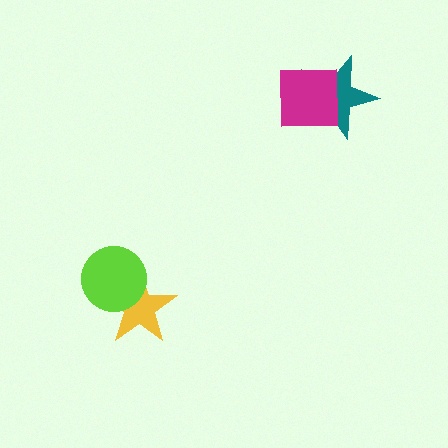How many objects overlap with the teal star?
1 object overlaps with the teal star.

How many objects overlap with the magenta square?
1 object overlaps with the magenta square.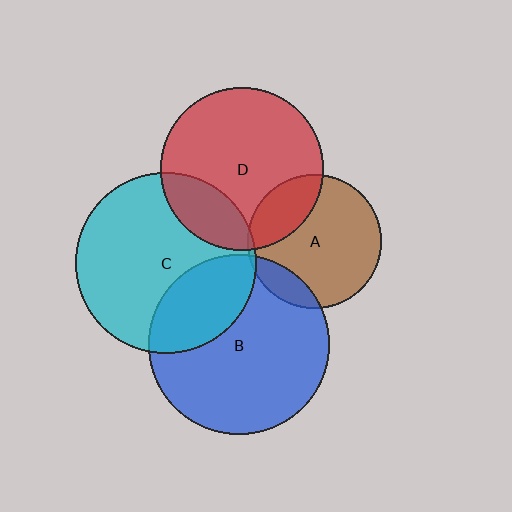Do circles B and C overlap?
Yes.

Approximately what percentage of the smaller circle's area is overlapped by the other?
Approximately 30%.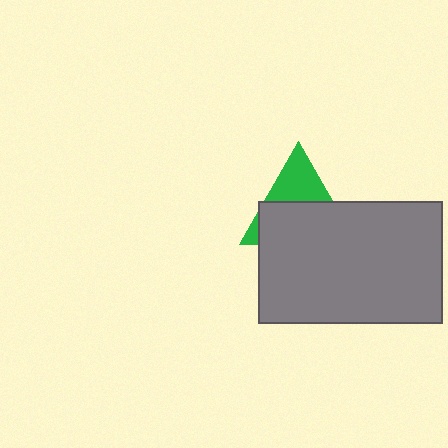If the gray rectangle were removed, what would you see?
You would see the complete green triangle.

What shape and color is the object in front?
The object in front is a gray rectangle.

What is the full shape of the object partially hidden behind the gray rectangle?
The partially hidden object is a green triangle.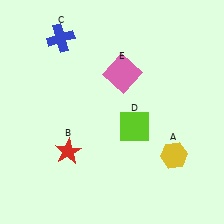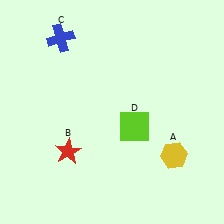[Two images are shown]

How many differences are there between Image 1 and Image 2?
There is 1 difference between the two images.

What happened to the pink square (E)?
The pink square (E) was removed in Image 2. It was in the top-right area of Image 1.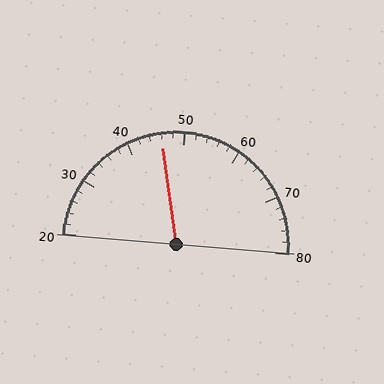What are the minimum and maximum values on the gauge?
The gauge ranges from 20 to 80.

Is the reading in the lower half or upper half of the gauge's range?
The reading is in the lower half of the range (20 to 80).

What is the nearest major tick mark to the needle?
The nearest major tick mark is 50.